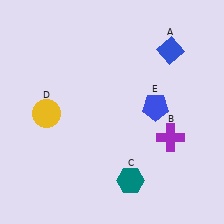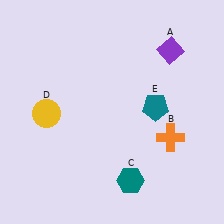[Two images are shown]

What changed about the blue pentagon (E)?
In Image 1, E is blue. In Image 2, it changed to teal.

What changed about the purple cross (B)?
In Image 1, B is purple. In Image 2, it changed to orange.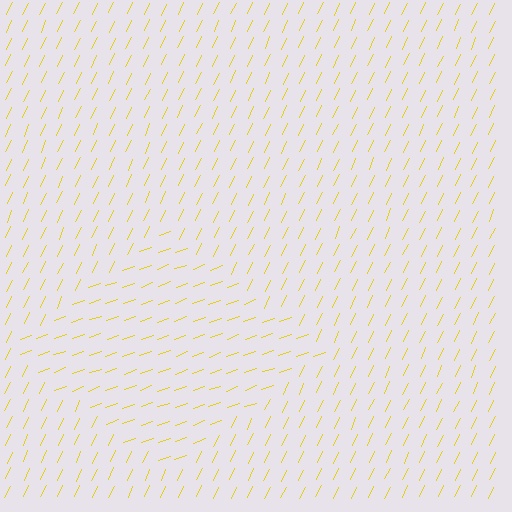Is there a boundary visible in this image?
Yes, there is a texture boundary formed by a change in line orientation.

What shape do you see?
I see a diamond.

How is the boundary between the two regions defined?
The boundary is defined purely by a change in line orientation (approximately 45 degrees difference). All lines are the same color and thickness.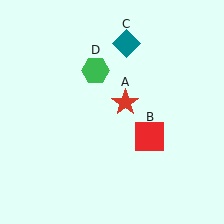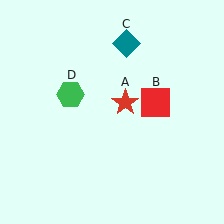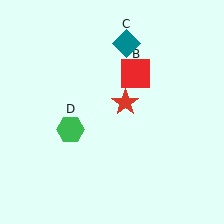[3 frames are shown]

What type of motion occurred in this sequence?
The red square (object B), green hexagon (object D) rotated counterclockwise around the center of the scene.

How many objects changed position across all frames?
2 objects changed position: red square (object B), green hexagon (object D).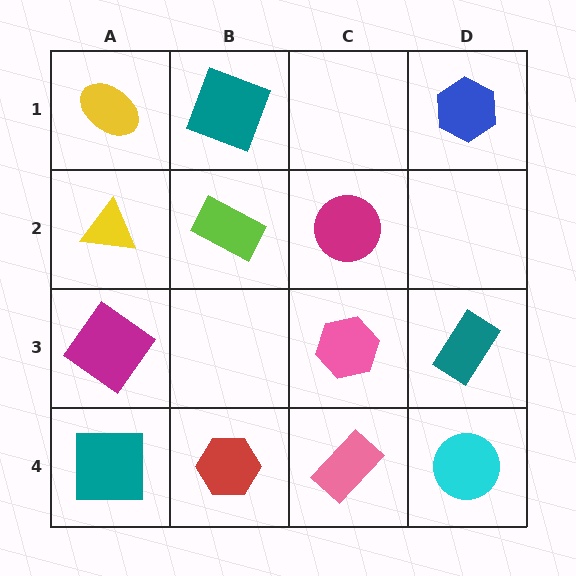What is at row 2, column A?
A yellow triangle.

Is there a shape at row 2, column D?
No, that cell is empty.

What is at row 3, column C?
A pink hexagon.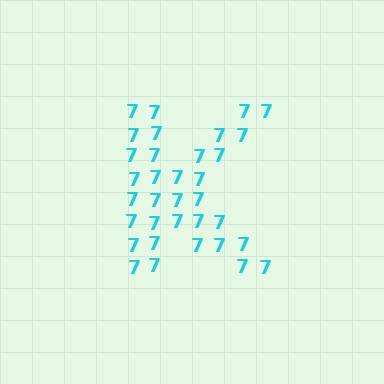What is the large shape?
The large shape is the letter K.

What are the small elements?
The small elements are digit 7's.